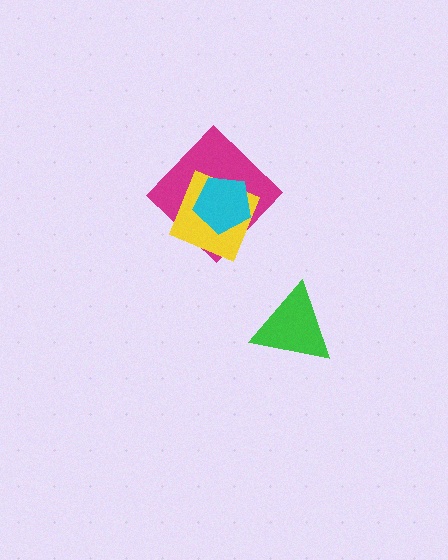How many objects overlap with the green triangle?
0 objects overlap with the green triangle.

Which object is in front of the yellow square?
The cyan pentagon is in front of the yellow square.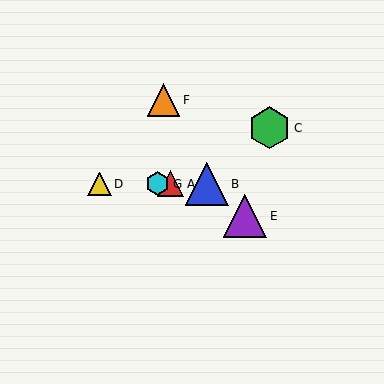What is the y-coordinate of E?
Object E is at y≈216.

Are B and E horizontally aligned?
No, B is at y≈184 and E is at y≈216.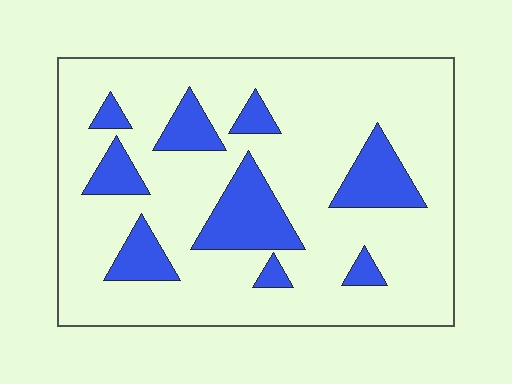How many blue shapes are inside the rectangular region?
9.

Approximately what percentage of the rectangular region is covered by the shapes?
Approximately 20%.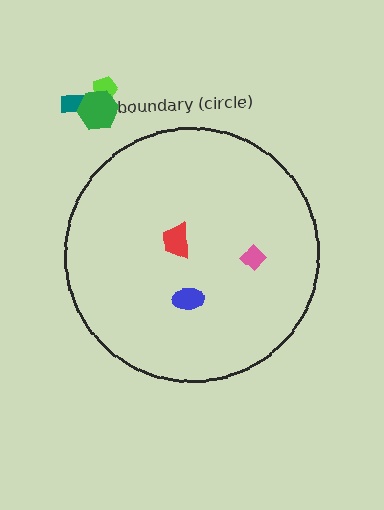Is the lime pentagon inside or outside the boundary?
Outside.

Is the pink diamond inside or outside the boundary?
Inside.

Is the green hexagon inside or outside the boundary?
Outside.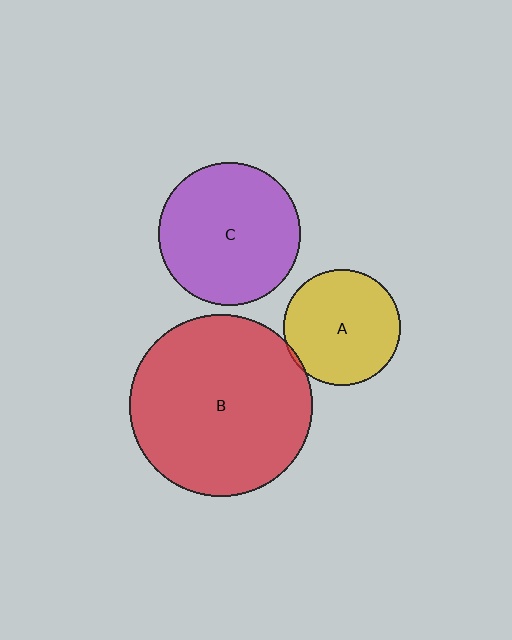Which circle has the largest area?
Circle B (red).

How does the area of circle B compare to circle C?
Approximately 1.6 times.